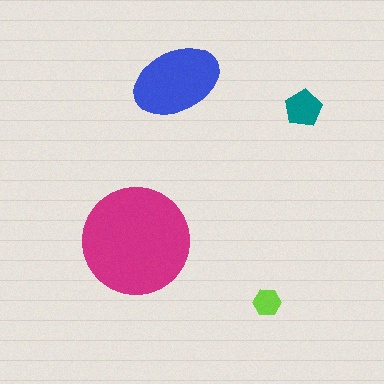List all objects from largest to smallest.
The magenta circle, the blue ellipse, the teal pentagon, the lime hexagon.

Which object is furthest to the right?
The teal pentagon is rightmost.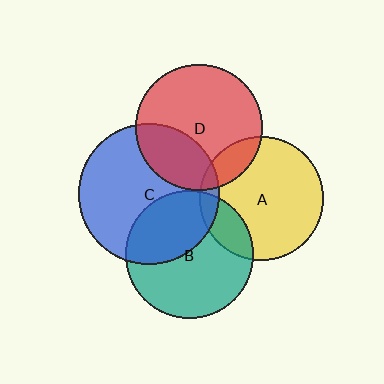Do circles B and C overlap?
Yes.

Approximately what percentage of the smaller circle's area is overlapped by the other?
Approximately 40%.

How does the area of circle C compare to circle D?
Approximately 1.2 times.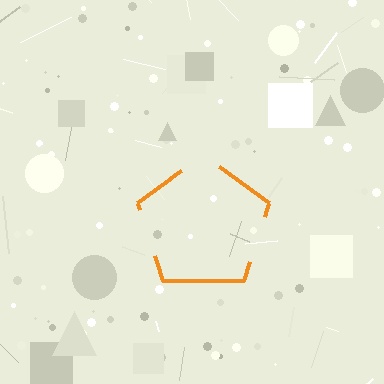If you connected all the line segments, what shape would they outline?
They would outline a pentagon.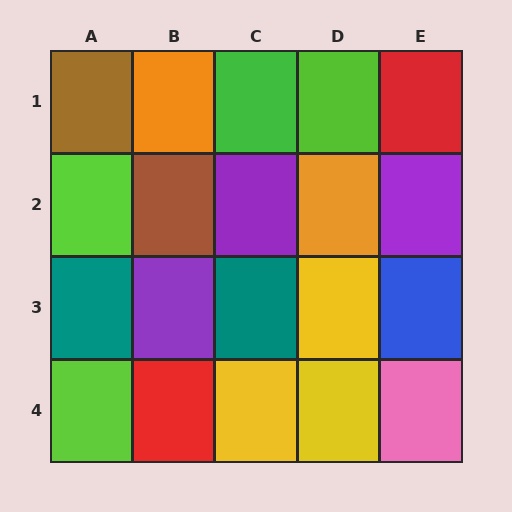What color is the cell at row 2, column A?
Lime.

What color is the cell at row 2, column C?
Purple.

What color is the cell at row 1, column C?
Green.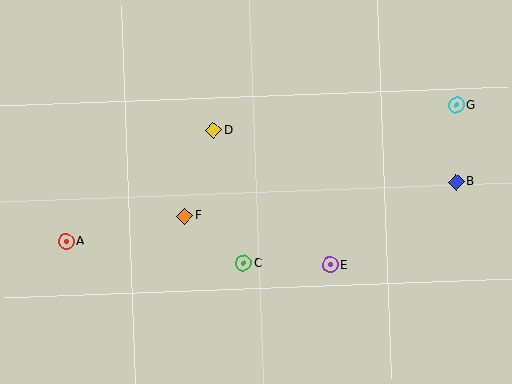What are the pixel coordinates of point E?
Point E is at (330, 265).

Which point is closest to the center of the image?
Point C at (243, 263) is closest to the center.